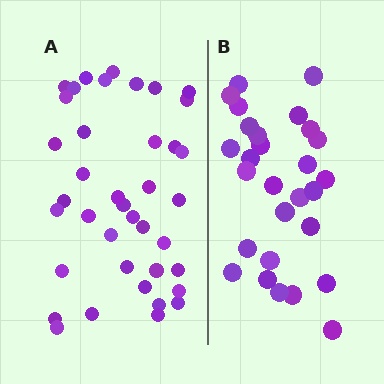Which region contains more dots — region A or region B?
Region A (the left region) has more dots.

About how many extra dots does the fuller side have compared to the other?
Region A has roughly 12 or so more dots than region B.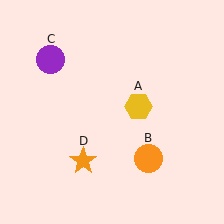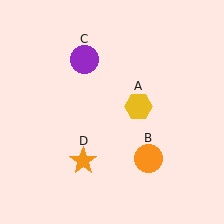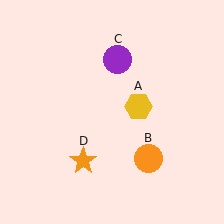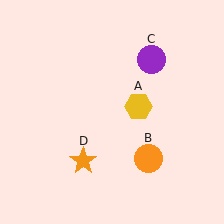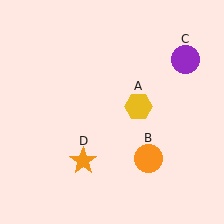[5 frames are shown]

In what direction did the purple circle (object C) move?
The purple circle (object C) moved right.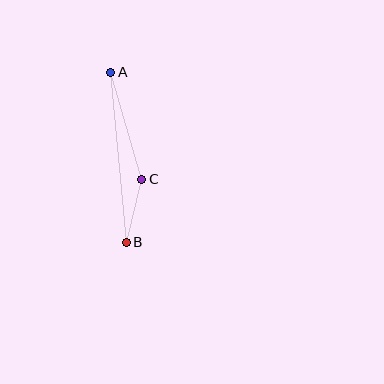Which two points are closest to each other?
Points B and C are closest to each other.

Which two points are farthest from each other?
Points A and B are farthest from each other.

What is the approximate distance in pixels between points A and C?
The distance between A and C is approximately 112 pixels.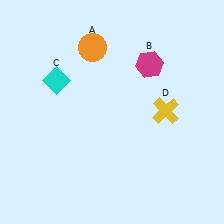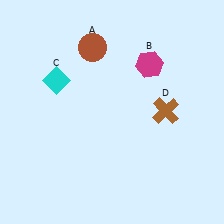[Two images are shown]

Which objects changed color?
A changed from orange to brown. D changed from yellow to brown.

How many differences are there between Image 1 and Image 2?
There are 2 differences between the two images.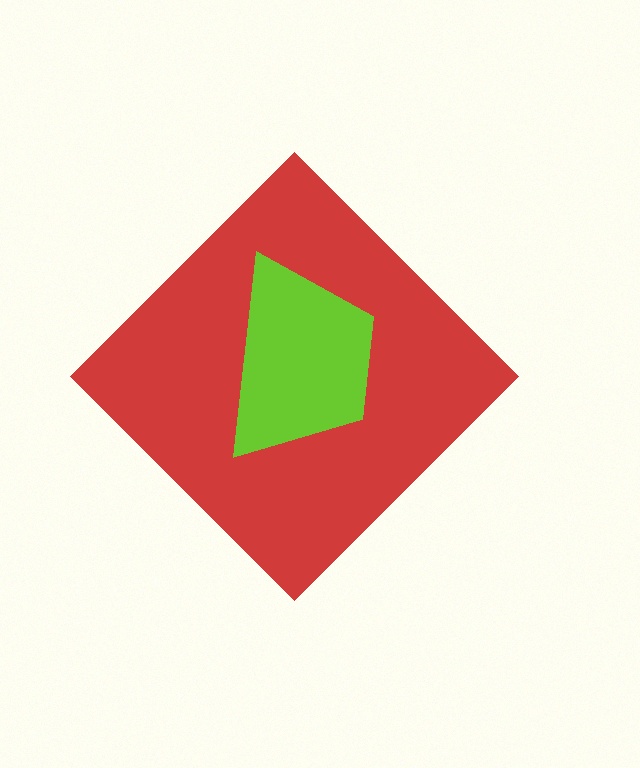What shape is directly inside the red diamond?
The lime trapezoid.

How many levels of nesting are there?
2.